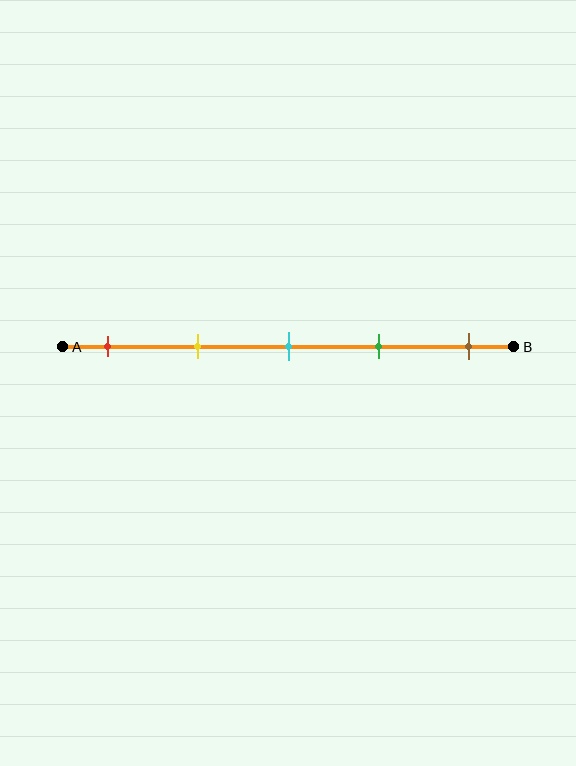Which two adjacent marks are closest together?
The cyan and green marks are the closest adjacent pair.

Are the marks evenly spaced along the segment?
Yes, the marks are approximately evenly spaced.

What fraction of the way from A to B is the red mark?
The red mark is approximately 10% (0.1) of the way from A to B.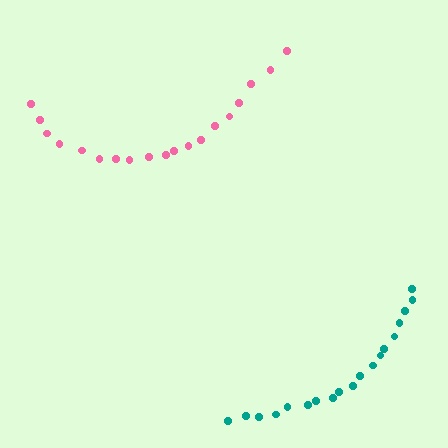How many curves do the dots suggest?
There are 2 distinct paths.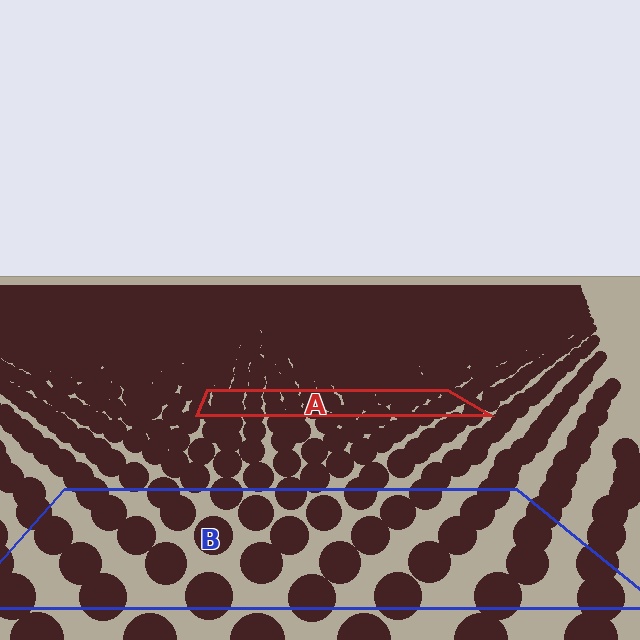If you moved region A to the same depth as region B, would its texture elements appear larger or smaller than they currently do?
They would appear larger. At a closer depth, the same texture elements are projected at a bigger on-screen size.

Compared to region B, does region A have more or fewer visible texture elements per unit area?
Region A has more texture elements per unit area — they are packed more densely because it is farther away.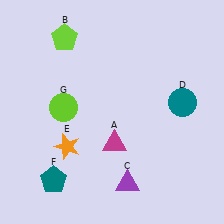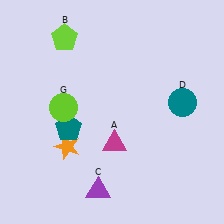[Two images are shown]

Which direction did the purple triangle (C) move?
The purple triangle (C) moved left.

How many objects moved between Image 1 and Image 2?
2 objects moved between the two images.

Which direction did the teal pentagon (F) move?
The teal pentagon (F) moved up.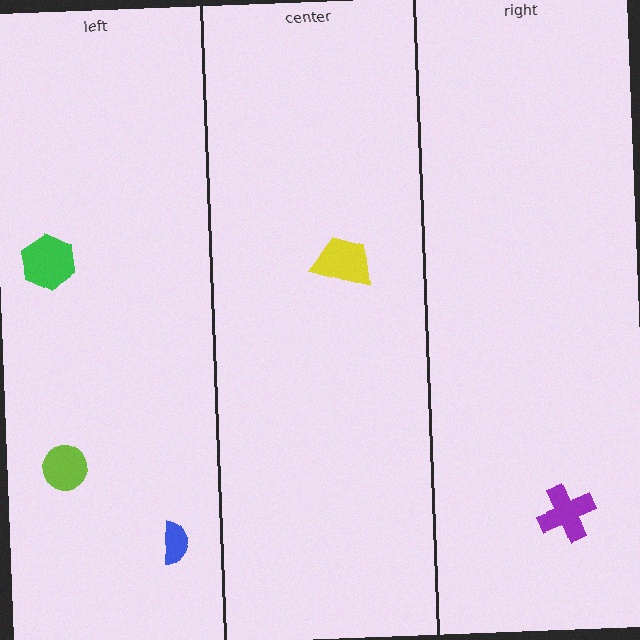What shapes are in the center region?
The yellow trapezoid.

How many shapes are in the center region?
1.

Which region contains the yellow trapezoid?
The center region.